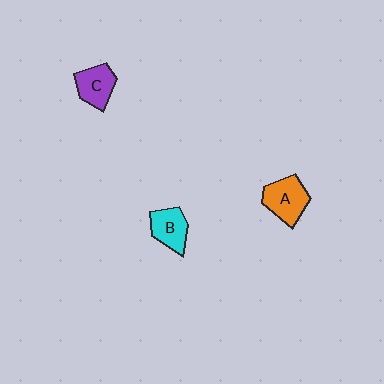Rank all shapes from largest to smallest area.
From largest to smallest: A (orange), C (purple), B (cyan).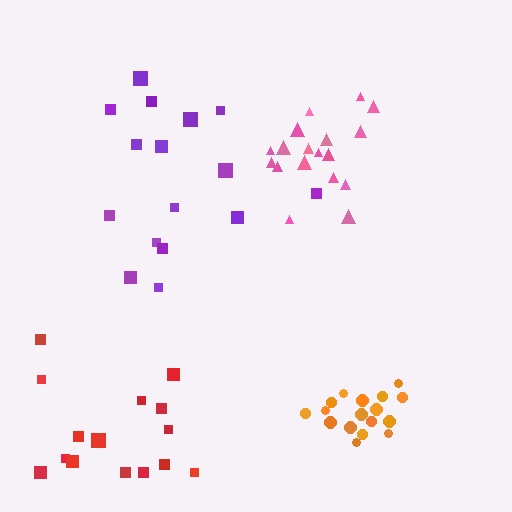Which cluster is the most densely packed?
Orange.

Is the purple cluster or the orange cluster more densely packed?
Orange.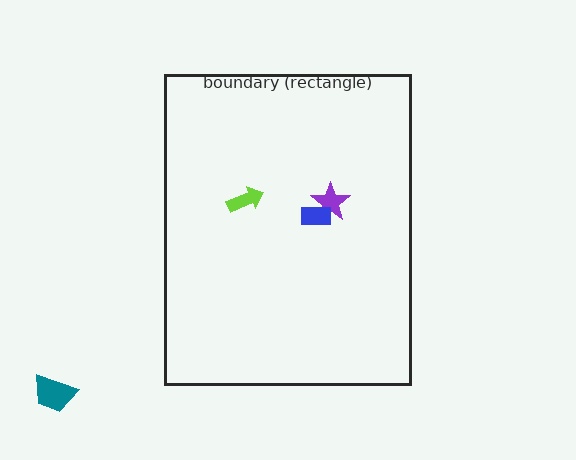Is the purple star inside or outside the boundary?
Inside.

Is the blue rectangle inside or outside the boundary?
Inside.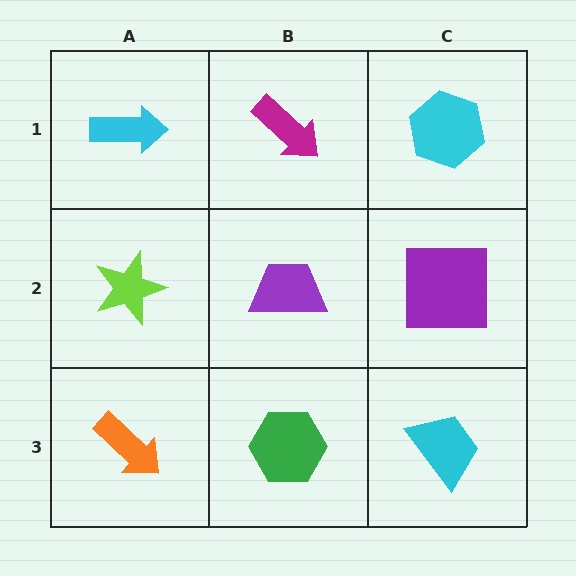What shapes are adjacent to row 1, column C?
A purple square (row 2, column C), a magenta arrow (row 1, column B).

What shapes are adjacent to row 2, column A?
A cyan arrow (row 1, column A), an orange arrow (row 3, column A), a purple trapezoid (row 2, column B).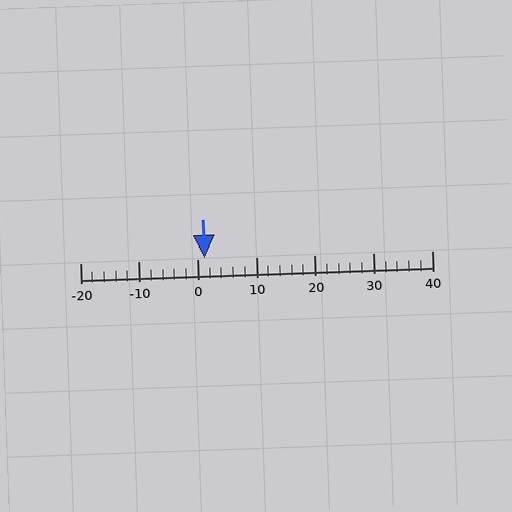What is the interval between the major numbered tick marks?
The major tick marks are spaced 10 units apart.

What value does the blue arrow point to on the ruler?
The blue arrow points to approximately 1.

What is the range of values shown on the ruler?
The ruler shows values from -20 to 40.